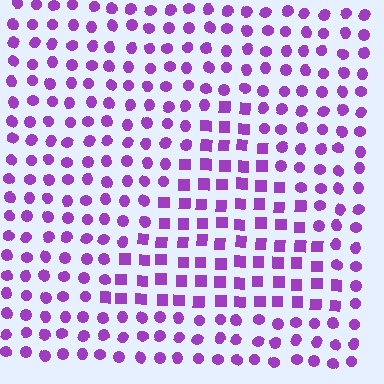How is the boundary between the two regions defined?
The boundary is defined by a change in element shape: squares inside vs. circles outside. All elements share the same color and spacing.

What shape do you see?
I see a triangle.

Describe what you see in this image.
The image is filled with small purple elements arranged in a uniform grid. A triangle-shaped region contains squares, while the surrounding area contains circles. The boundary is defined purely by the change in element shape.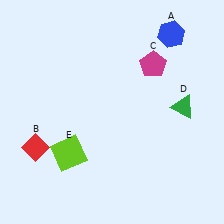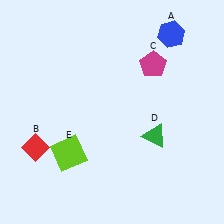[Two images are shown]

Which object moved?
The green triangle (D) moved down.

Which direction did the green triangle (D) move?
The green triangle (D) moved down.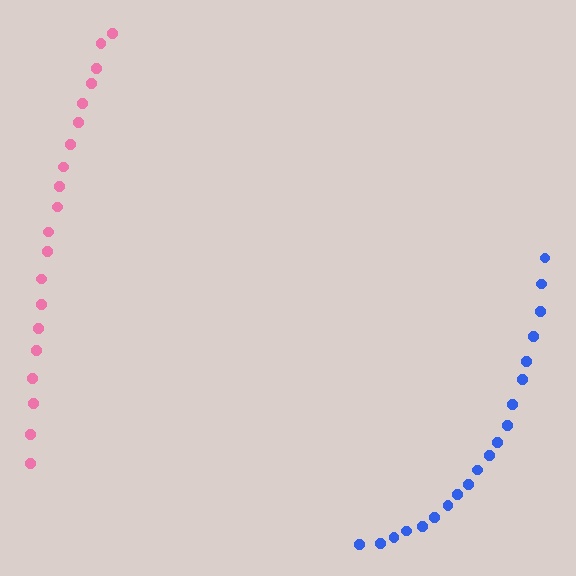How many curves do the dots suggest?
There are 2 distinct paths.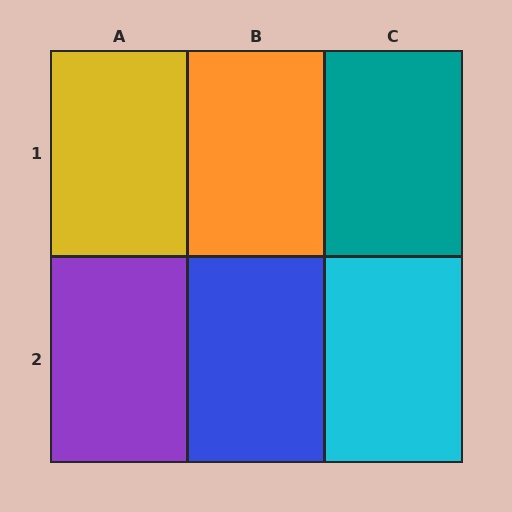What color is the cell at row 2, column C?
Cyan.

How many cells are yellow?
1 cell is yellow.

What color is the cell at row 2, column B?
Blue.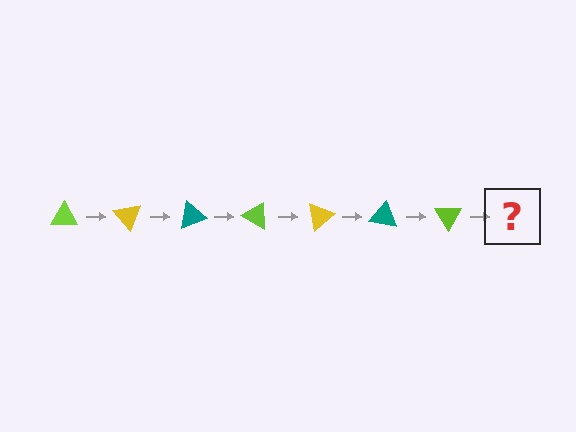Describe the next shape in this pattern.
It should be a yellow triangle, rotated 350 degrees from the start.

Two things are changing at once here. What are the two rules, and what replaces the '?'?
The two rules are that it rotates 50 degrees each step and the color cycles through lime, yellow, and teal. The '?' should be a yellow triangle, rotated 350 degrees from the start.